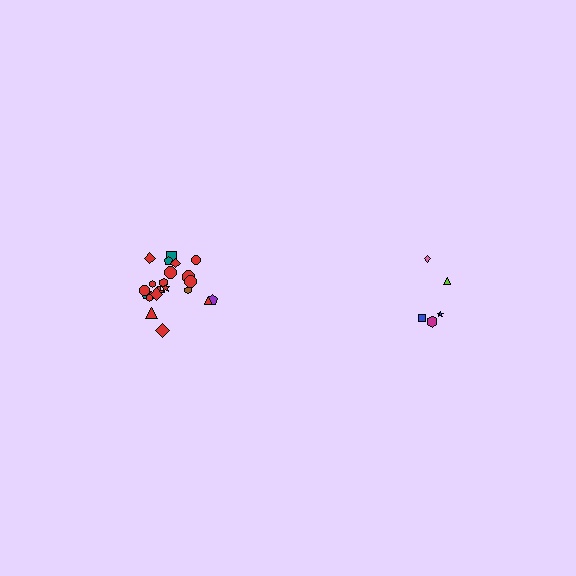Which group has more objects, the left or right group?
The left group.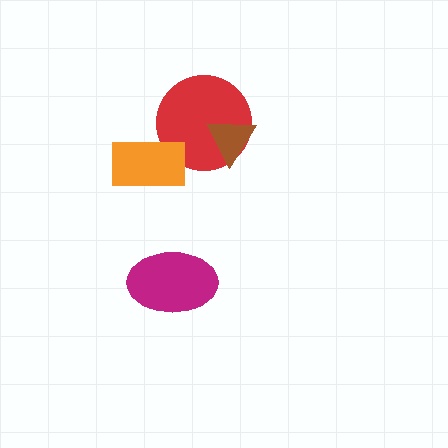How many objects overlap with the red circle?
2 objects overlap with the red circle.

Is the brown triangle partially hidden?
No, no other shape covers it.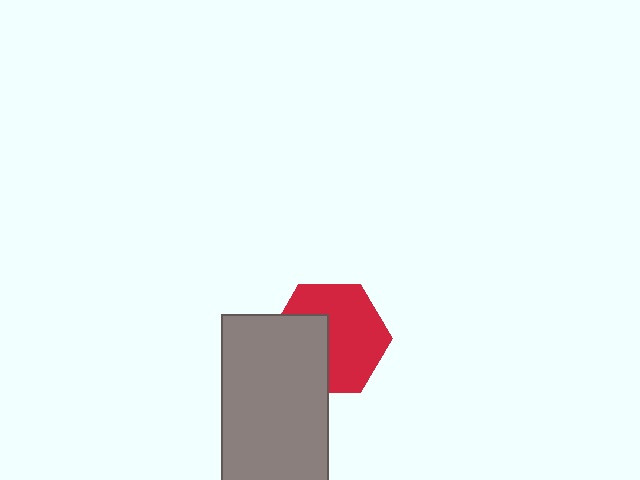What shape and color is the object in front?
The object in front is a gray rectangle.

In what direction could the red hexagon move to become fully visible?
The red hexagon could move right. That would shift it out from behind the gray rectangle entirely.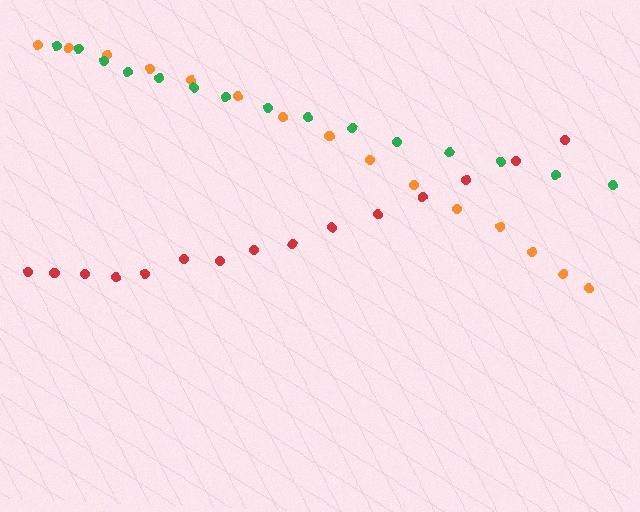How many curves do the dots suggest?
There are 3 distinct paths.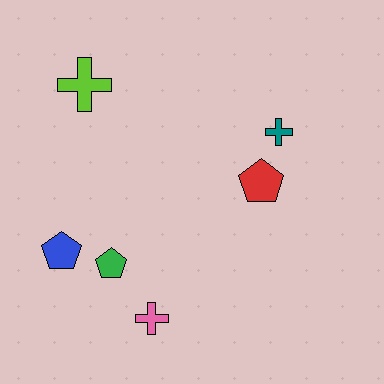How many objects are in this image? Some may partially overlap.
There are 6 objects.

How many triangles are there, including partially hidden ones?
There are no triangles.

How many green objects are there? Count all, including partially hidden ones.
There is 1 green object.